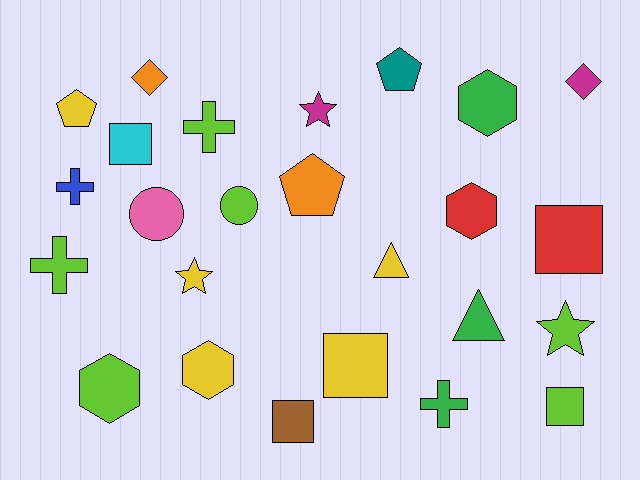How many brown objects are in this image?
There is 1 brown object.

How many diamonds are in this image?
There are 2 diamonds.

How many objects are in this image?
There are 25 objects.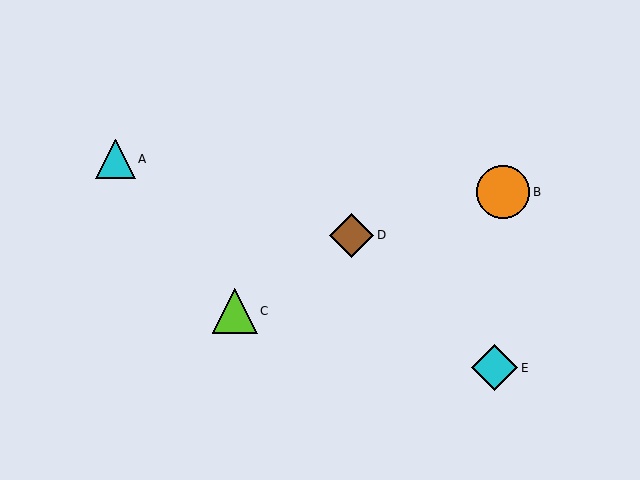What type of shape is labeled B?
Shape B is an orange circle.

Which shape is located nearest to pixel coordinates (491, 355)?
The cyan diamond (labeled E) at (495, 368) is nearest to that location.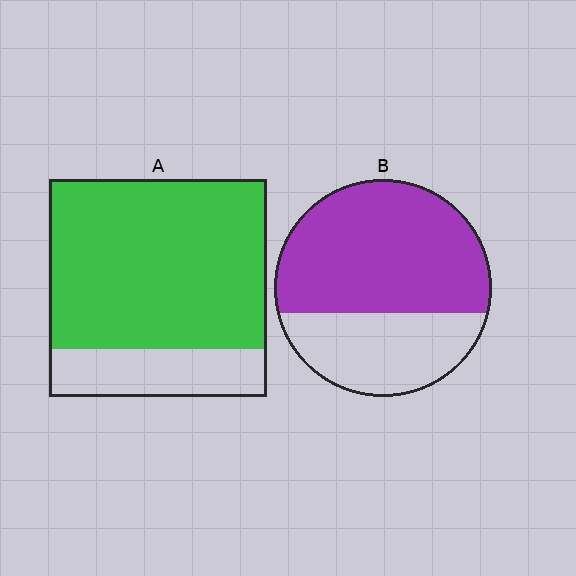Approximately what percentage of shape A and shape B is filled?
A is approximately 80% and B is approximately 65%.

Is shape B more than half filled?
Yes.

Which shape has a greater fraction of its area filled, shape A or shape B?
Shape A.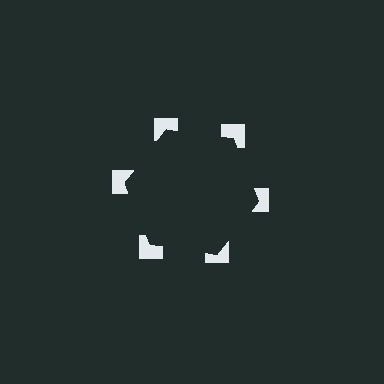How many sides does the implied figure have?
6 sides.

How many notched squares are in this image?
There are 6 — one at each vertex of the illusory hexagon.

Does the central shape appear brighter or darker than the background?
It typically appears slightly darker than the background, even though no actual brightness change is drawn.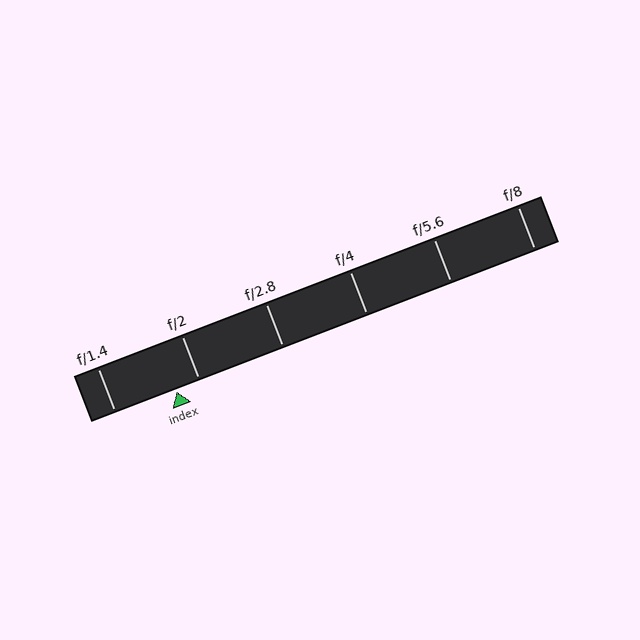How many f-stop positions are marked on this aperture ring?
There are 6 f-stop positions marked.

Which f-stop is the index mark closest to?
The index mark is closest to f/2.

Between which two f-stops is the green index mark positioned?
The index mark is between f/1.4 and f/2.